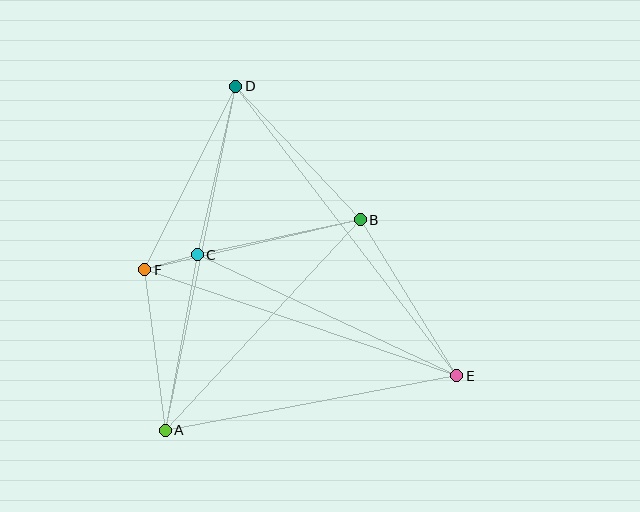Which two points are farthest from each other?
Points D and E are farthest from each other.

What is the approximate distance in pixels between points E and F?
The distance between E and F is approximately 330 pixels.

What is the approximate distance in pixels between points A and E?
The distance between A and E is approximately 297 pixels.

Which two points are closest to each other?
Points C and F are closest to each other.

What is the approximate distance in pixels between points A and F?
The distance between A and F is approximately 162 pixels.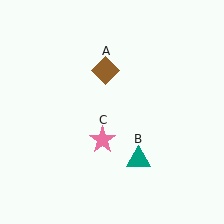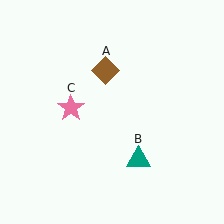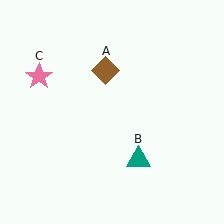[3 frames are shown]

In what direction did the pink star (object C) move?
The pink star (object C) moved up and to the left.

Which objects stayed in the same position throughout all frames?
Brown diamond (object A) and teal triangle (object B) remained stationary.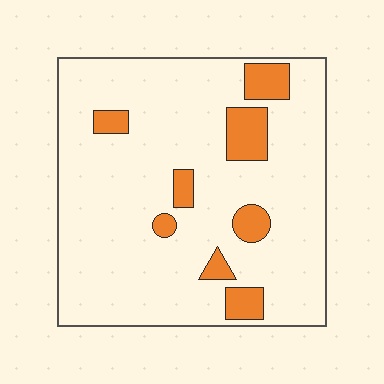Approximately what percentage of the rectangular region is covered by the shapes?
Approximately 15%.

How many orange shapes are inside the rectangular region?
8.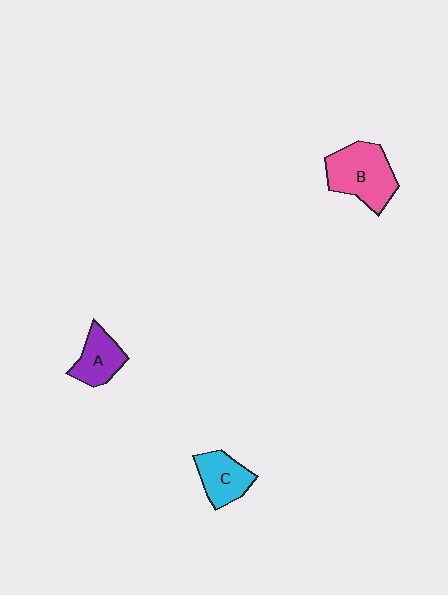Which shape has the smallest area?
Shape A (purple).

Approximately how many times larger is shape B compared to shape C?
Approximately 1.5 times.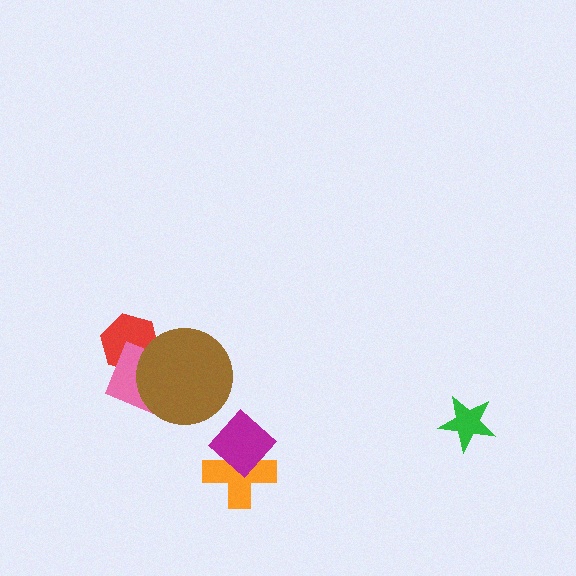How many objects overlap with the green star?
0 objects overlap with the green star.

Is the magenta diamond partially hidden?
No, no other shape covers it.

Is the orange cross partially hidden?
Yes, it is partially covered by another shape.